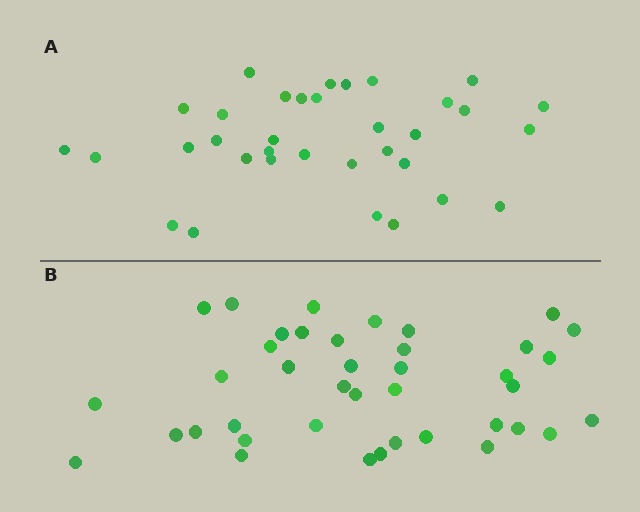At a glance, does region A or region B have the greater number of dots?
Region B (the bottom region) has more dots.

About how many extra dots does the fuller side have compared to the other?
Region B has about 6 more dots than region A.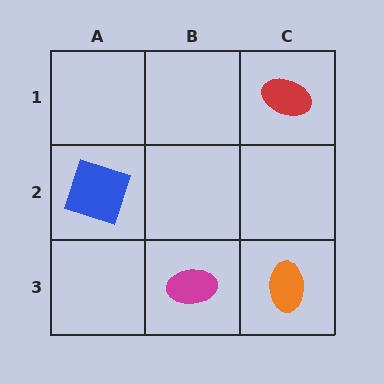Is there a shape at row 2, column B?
No, that cell is empty.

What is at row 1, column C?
A red ellipse.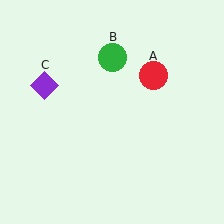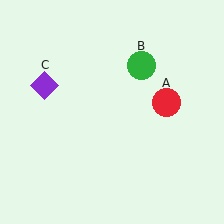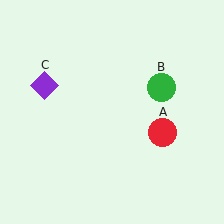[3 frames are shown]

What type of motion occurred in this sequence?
The red circle (object A), green circle (object B) rotated clockwise around the center of the scene.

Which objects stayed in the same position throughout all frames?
Purple diamond (object C) remained stationary.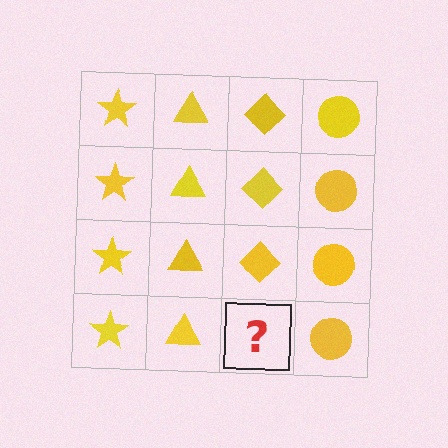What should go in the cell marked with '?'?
The missing cell should contain a yellow diamond.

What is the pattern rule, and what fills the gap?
The rule is that each column has a consistent shape. The gap should be filled with a yellow diamond.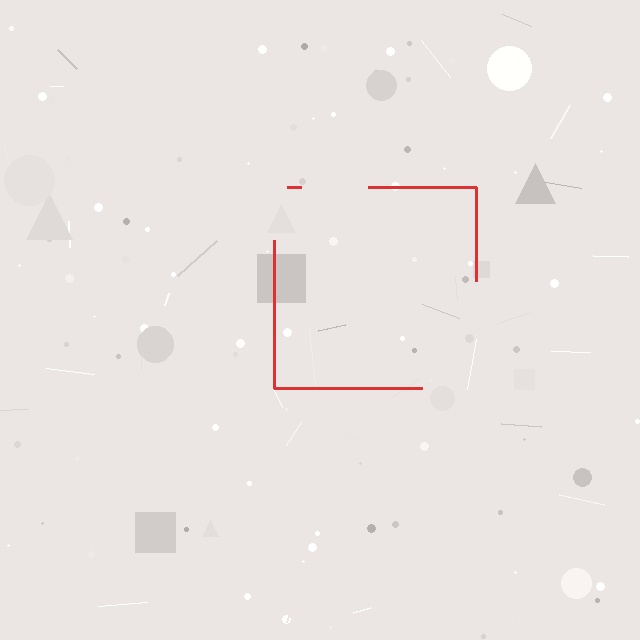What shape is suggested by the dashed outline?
The dashed outline suggests a square.